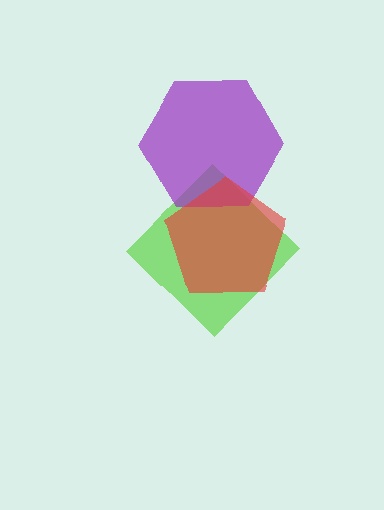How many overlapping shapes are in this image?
There are 3 overlapping shapes in the image.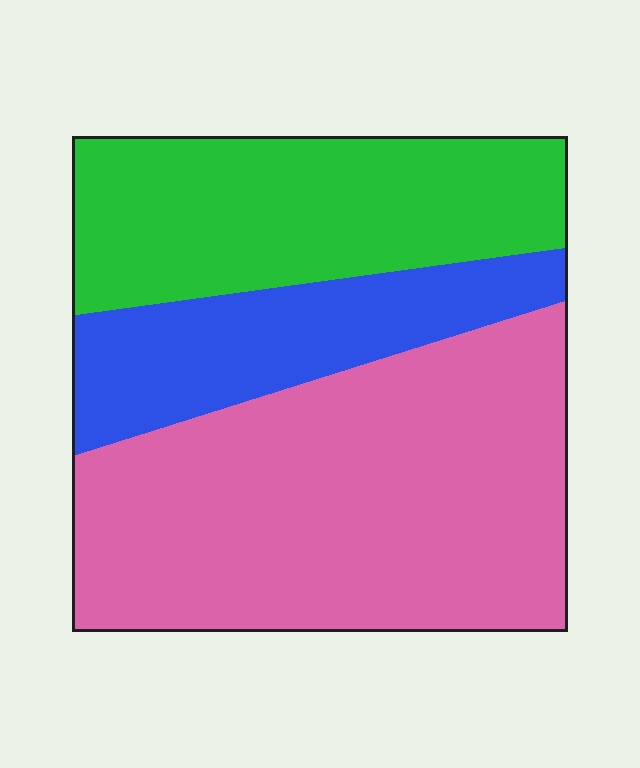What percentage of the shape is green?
Green covers 29% of the shape.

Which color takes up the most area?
Pink, at roughly 50%.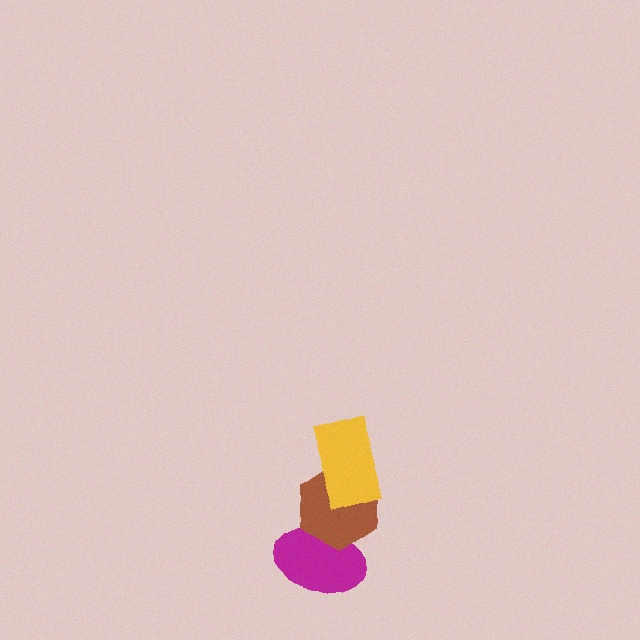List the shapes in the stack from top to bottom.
From top to bottom: the yellow rectangle, the brown hexagon, the magenta ellipse.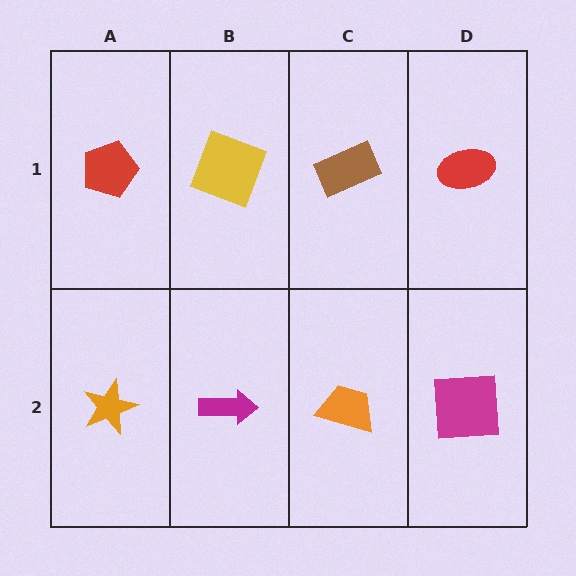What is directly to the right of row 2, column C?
A magenta square.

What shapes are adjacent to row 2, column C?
A brown rectangle (row 1, column C), a magenta arrow (row 2, column B), a magenta square (row 2, column D).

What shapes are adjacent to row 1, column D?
A magenta square (row 2, column D), a brown rectangle (row 1, column C).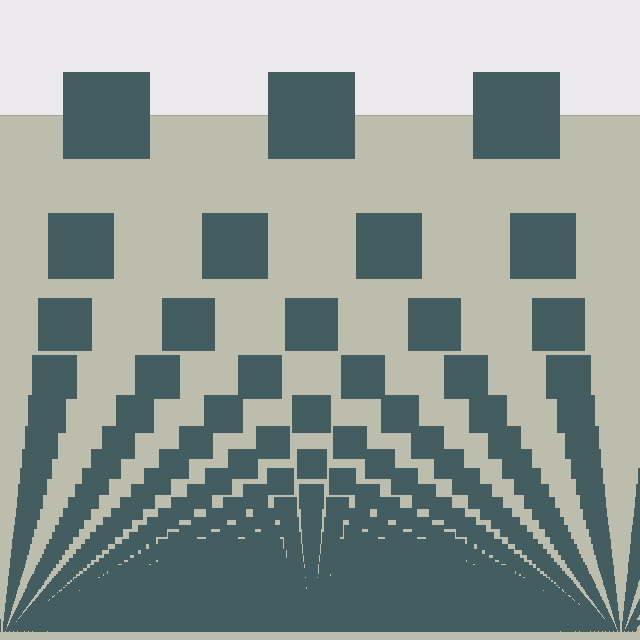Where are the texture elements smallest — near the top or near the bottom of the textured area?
Near the bottom.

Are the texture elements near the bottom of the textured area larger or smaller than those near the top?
Smaller. The gradient is inverted — elements near the bottom are smaller and denser.